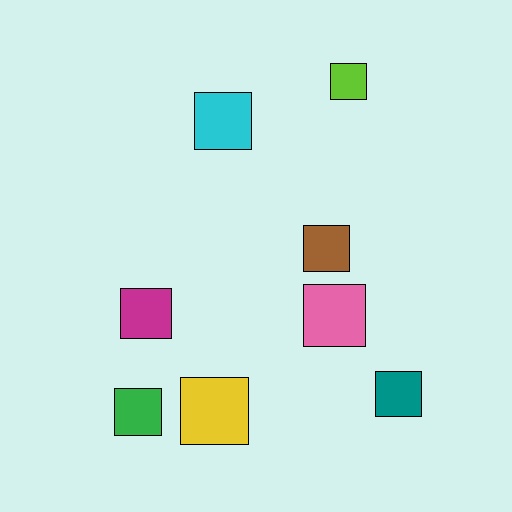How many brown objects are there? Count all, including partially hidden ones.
There is 1 brown object.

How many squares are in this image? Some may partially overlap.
There are 8 squares.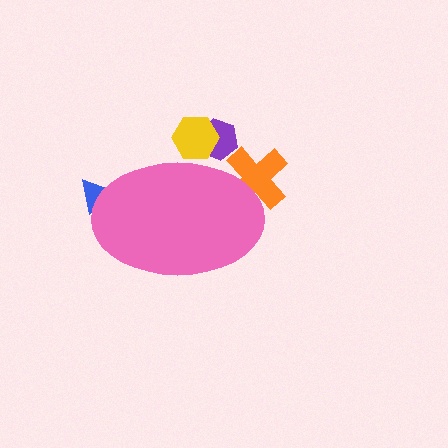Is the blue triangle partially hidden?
Yes, the blue triangle is partially hidden behind the pink ellipse.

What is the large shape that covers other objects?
A pink ellipse.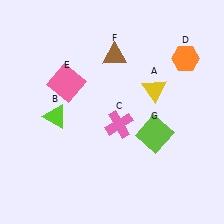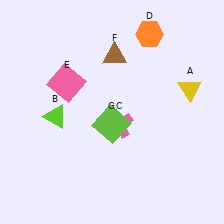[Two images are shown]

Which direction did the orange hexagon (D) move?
The orange hexagon (D) moved left.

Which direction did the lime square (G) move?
The lime square (G) moved left.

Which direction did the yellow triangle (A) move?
The yellow triangle (A) moved right.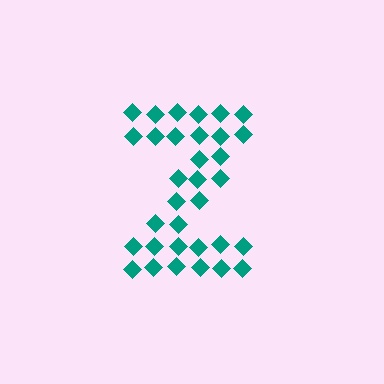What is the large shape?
The large shape is the letter Z.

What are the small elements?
The small elements are diamonds.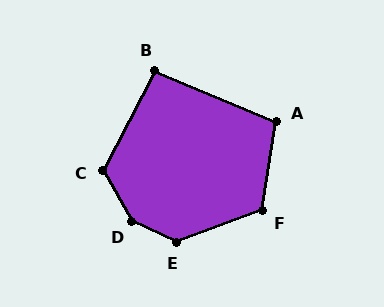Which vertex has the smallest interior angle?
B, at approximately 95 degrees.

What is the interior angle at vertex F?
Approximately 120 degrees (obtuse).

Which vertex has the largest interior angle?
D, at approximately 145 degrees.